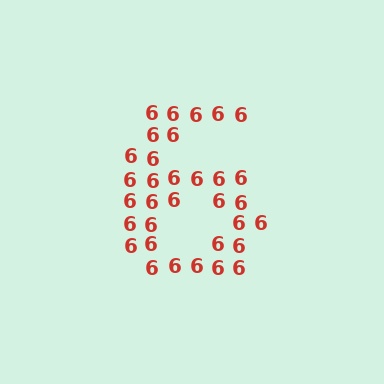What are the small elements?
The small elements are digit 6's.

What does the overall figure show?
The overall figure shows the digit 6.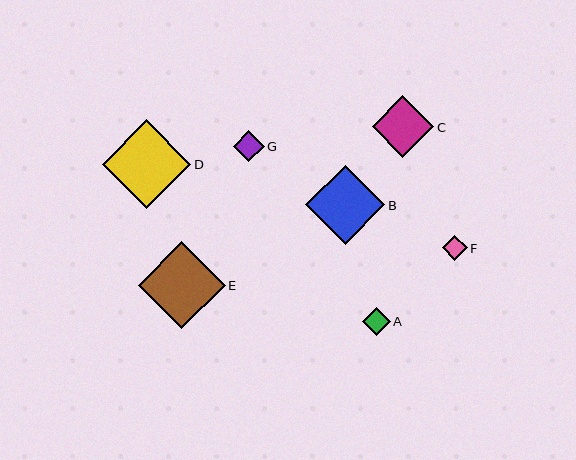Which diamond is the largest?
Diamond D is the largest with a size of approximately 88 pixels.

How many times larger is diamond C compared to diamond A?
Diamond C is approximately 2.2 times the size of diamond A.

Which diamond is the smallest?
Diamond F is the smallest with a size of approximately 25 pixels.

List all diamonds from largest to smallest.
From largest to smallest: D, E, B, C, G, A, F.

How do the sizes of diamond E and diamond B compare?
Diamond E and diamond B are approximately the same size.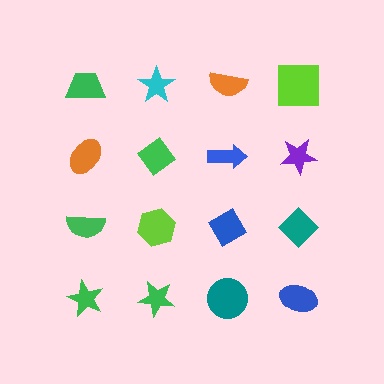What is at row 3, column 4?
A teal diamond.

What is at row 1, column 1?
A green trapezoid.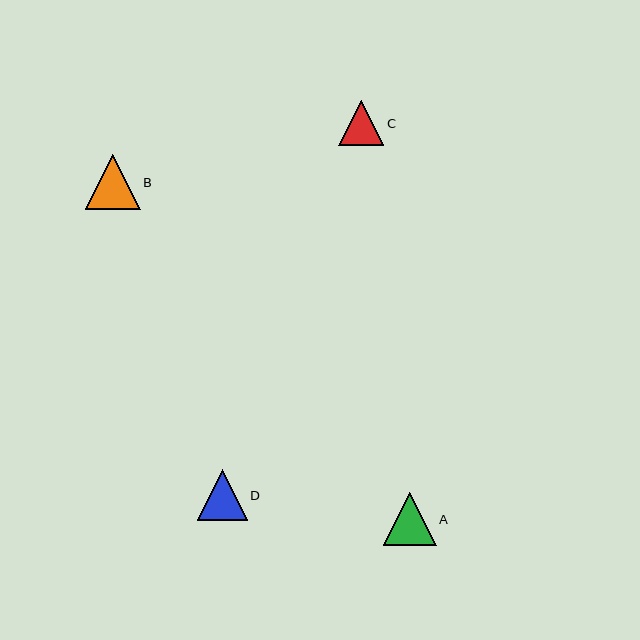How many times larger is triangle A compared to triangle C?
Triangle A is approximately 1.2 times the size of triangle C.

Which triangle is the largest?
Triangle B is the largest with a size of approximately 55 pixels.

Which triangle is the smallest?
Triangle C is the smallest with a size of approximately 45 pixels.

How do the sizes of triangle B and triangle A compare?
Triangle B and triangle A are approximately the same size.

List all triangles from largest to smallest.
From largest to smallest: B, A, D, C.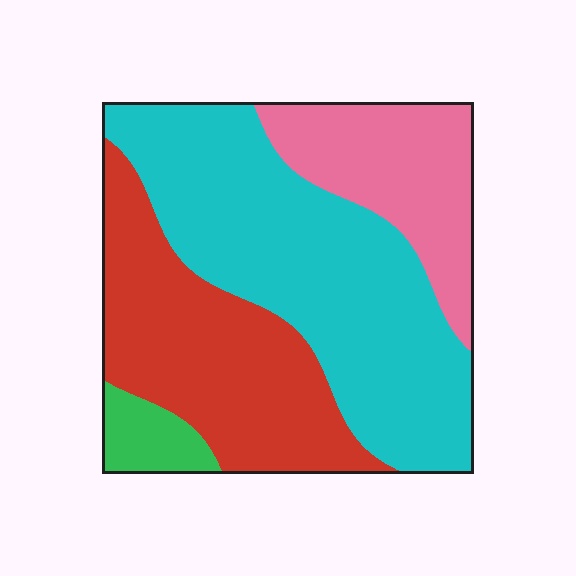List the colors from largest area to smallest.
From largest to smallest: cyan, red, pink, green.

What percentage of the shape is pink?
Pink covers around 20% of the shape.